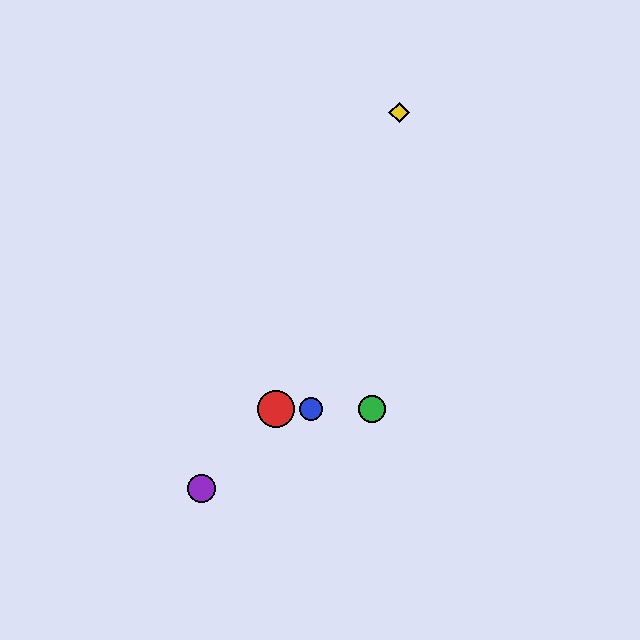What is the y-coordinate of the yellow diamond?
The yellow diamond is at y≈112.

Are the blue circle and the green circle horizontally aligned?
Yes, both are at y≈409.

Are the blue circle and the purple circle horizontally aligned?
No, the blue circle is at y≈409 and the purple circle is at y≈488.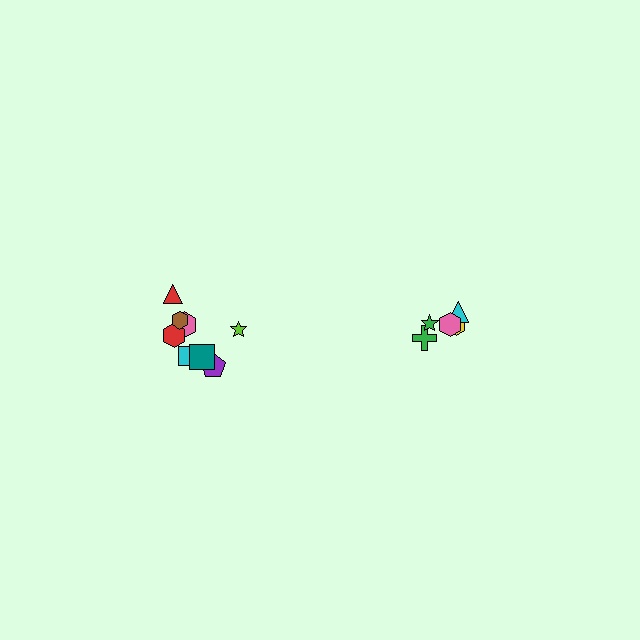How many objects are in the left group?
There are 8 objects.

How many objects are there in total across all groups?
There are 13 objects.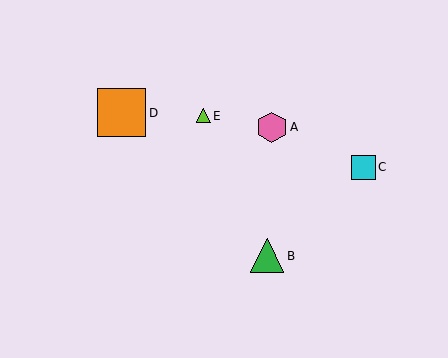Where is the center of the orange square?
The center of the orange square is at (122, 113).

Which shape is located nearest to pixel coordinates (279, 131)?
The pink hexagon (labeled A) at (272, 127) is nearest to that location.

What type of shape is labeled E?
Shape E is a lime triangle.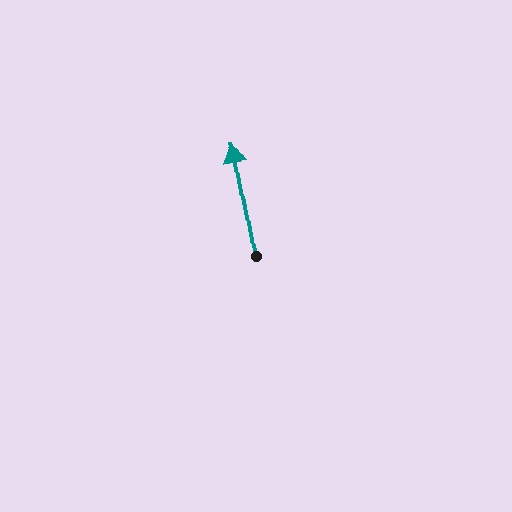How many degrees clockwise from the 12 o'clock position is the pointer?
Approximately 350 degrees.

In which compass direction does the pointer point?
North.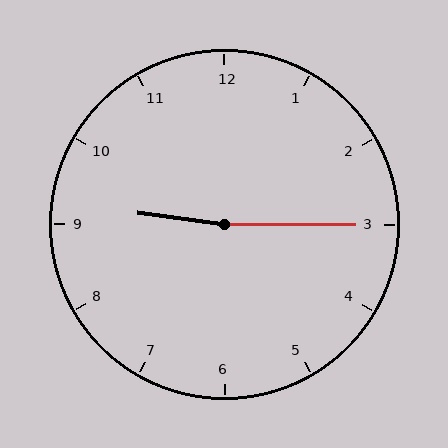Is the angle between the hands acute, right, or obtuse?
It is obtuse.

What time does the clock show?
9:15.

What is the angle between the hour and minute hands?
Approximately 172 degrees.